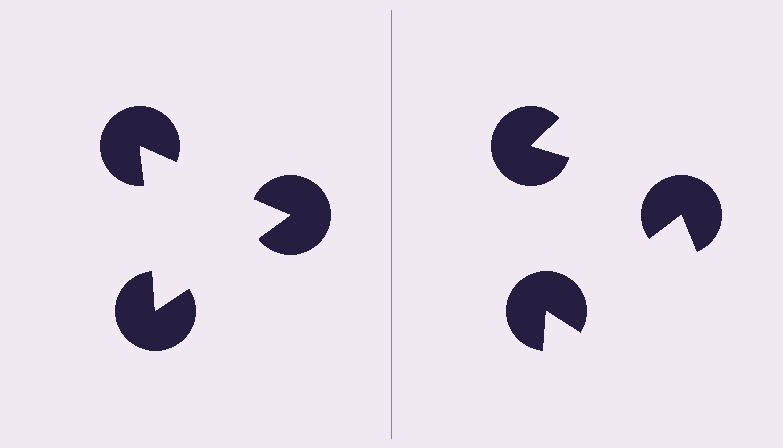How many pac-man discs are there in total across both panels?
6 — 3 on each side.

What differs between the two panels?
The pac-man discs are positioned identically on both sides; only the wedge orientations differ. On the left they align to a triangle; on the right they are misaligned.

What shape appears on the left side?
An illusory triangle.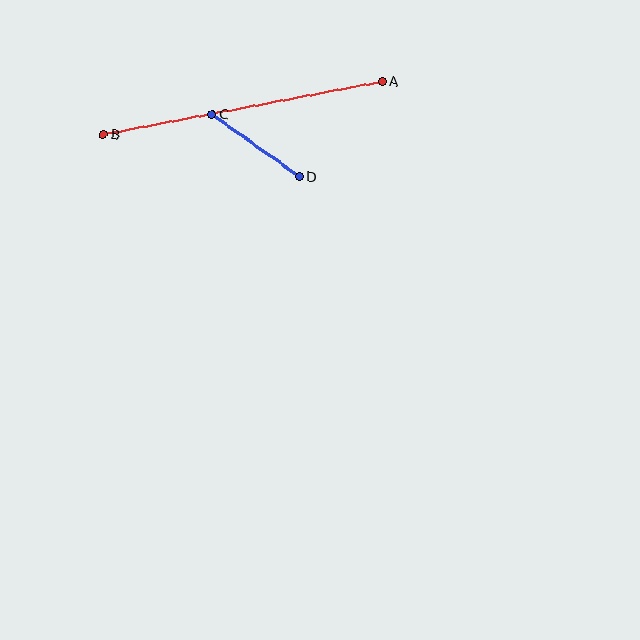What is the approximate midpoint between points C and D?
The midpoint is at approximately (256, 145) pixels.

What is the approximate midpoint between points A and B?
The midpoint is at approximately (242, 108) pixels.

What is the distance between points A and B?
The distance is approximately 284 pixels.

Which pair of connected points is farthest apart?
Points A and B are farthest apart.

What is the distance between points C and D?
The distance is approximately 107 pixels.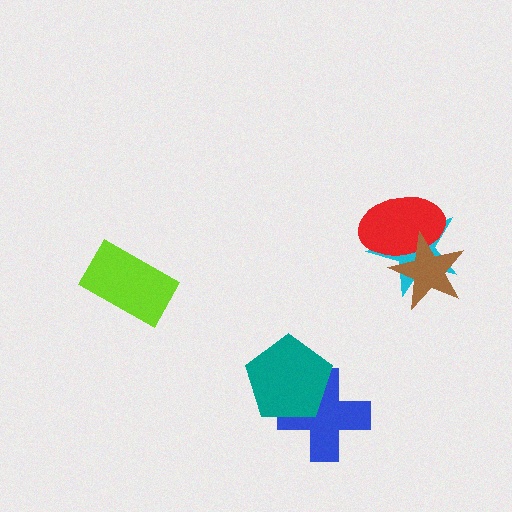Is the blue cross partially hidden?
Yes, it is partially covered by another shape.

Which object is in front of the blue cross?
The teal pentagon is in front of the blue cross.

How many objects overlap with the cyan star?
2 objects overlap with the cyan star.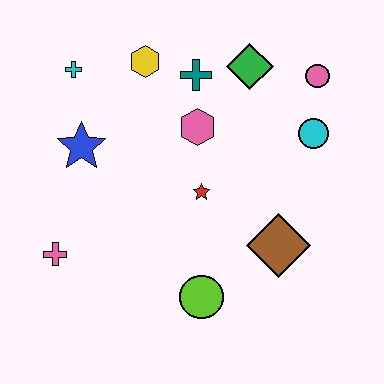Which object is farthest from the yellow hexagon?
The lime circle is farthest from the yellow hexagon.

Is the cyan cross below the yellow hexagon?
Yes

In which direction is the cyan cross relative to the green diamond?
The cyan cross is to the left of the green diamond.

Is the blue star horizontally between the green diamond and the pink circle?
No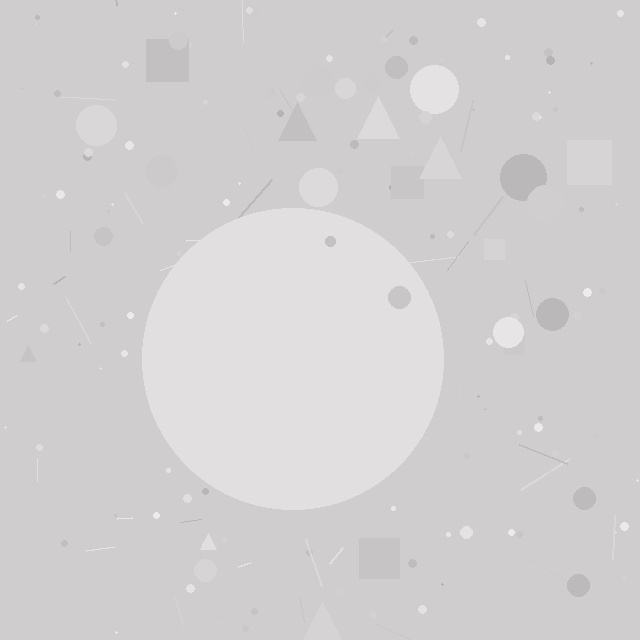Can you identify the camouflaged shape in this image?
The camouflaged shape is a circle.